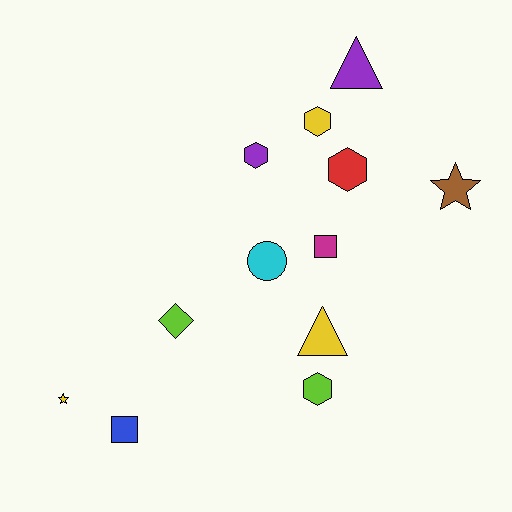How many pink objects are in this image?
There are no pink objects.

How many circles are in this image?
There is 1 circle.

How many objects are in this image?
There are 12 objects.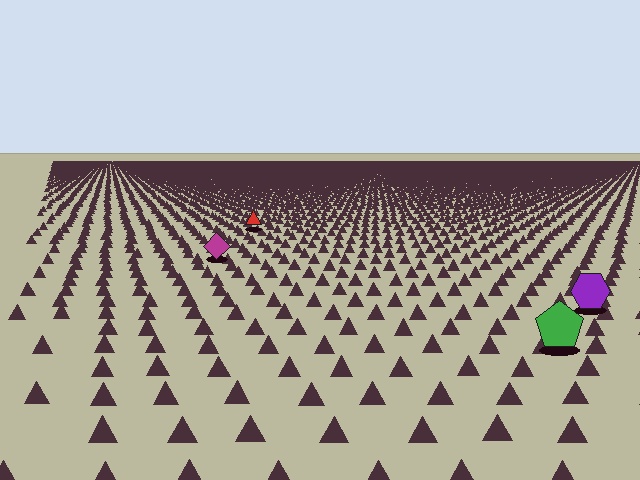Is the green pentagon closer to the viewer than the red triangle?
Yes. The green pentagon is closer — you can tell from the texture gradient: the ground texture is coarser near it.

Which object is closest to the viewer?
The green pentagon is closest. The texture marks near it are larger and more spread out.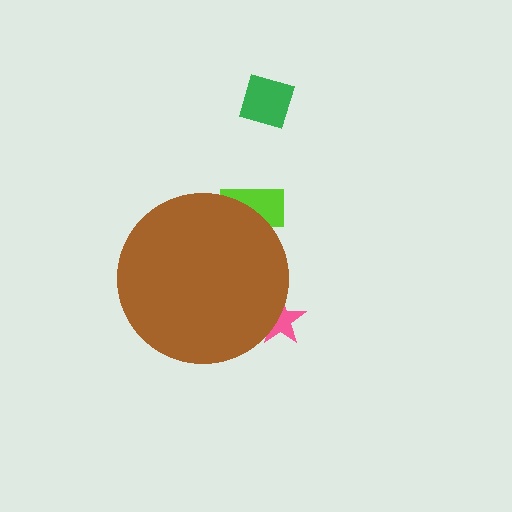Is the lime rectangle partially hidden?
Yes, the lime rectangle is partially hidden behind the brown circle.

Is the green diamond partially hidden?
No, the green diamond is fully visible.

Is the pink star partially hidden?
Yes, the pink star is partially hidden behind the brown circle.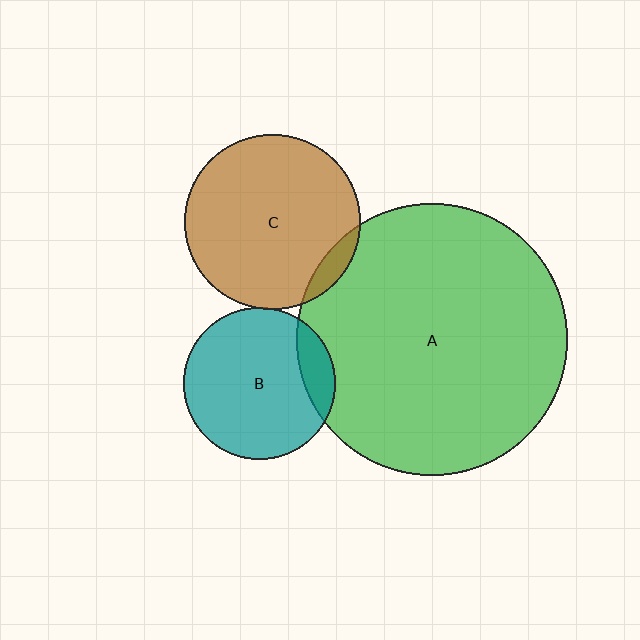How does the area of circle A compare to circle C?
Approximately 2.4 times.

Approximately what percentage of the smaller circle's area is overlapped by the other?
Approximately 5%.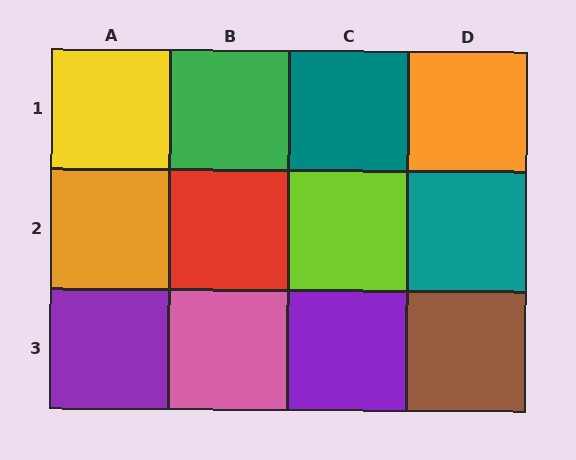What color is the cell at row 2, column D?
Teal.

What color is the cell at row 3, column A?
Purple.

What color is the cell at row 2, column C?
Lime.